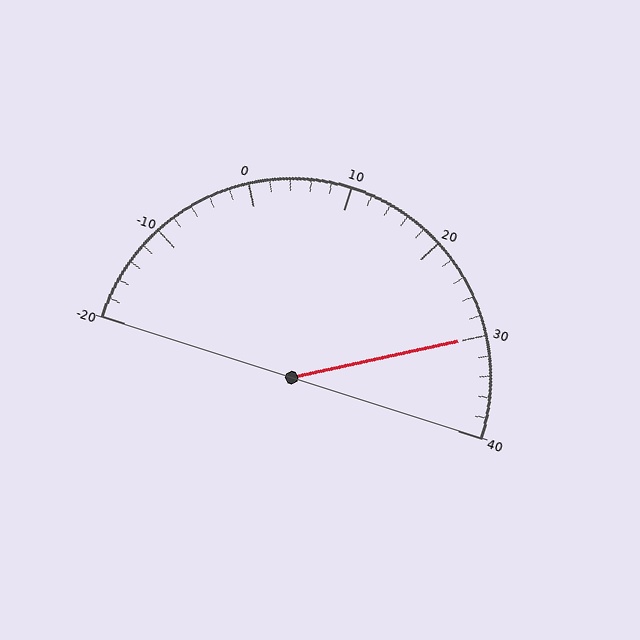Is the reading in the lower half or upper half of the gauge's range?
The reading is in the upper half of the range (-20 to 40).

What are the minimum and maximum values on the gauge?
The gauge ranges from -20 to 40.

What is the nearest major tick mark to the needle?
The nearest major tick mark is 30.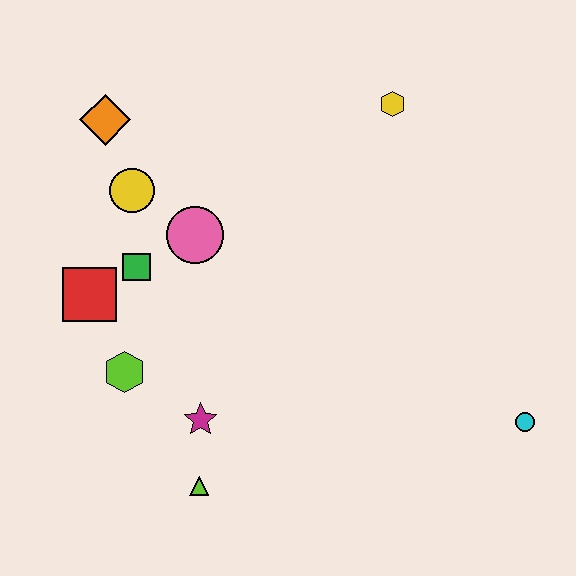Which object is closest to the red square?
The green square is closest to the red square.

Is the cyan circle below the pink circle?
Yes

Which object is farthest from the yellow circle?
The cyan circle is farthest from the yellow circle.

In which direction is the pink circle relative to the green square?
The pink circle is to the right of the green square.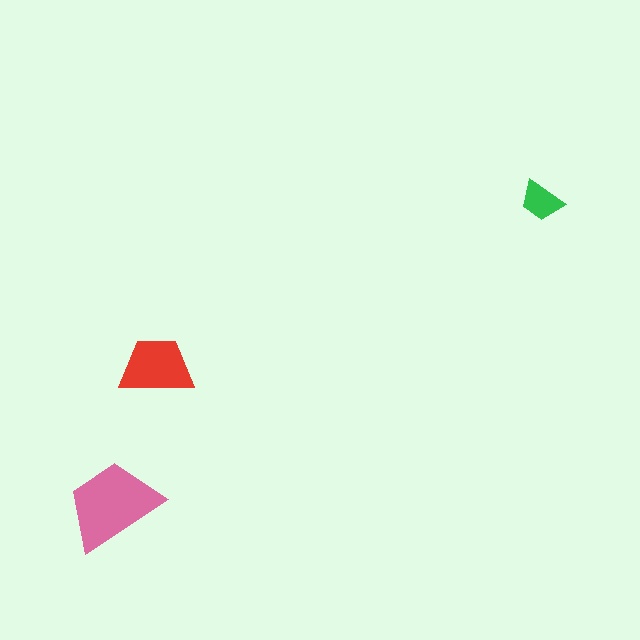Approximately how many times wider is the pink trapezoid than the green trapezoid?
About 2 times wider.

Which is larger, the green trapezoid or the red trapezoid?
The red one.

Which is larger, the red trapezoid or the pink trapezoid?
The pink one.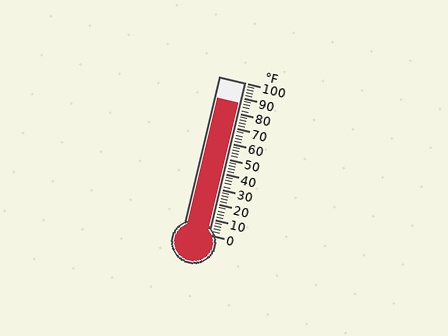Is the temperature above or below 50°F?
The temperature is above 50°F.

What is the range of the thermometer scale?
The thermometer scale ranges from 0°F to 100°F.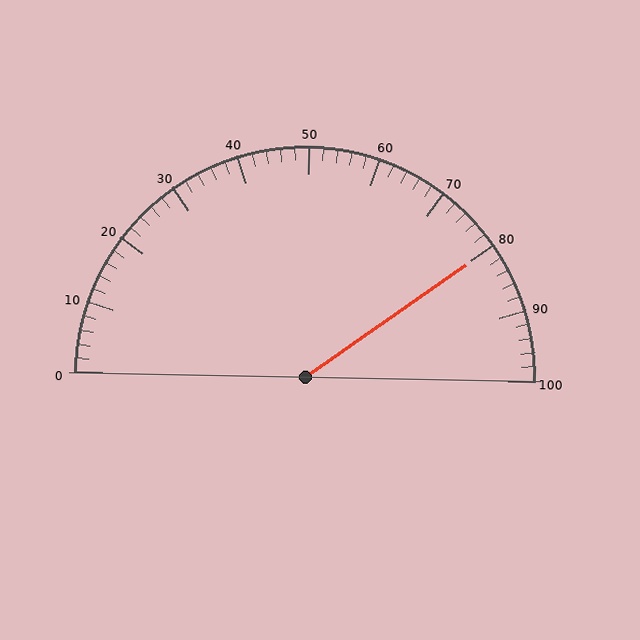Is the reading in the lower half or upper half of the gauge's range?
The reading is in the upper half of the range (0 to 100).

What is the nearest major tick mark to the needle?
The nearest major tick mark is 80.